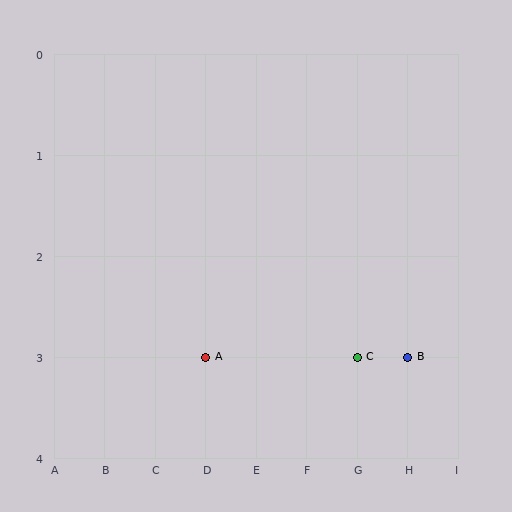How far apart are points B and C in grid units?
Points B and C are 1 column apart.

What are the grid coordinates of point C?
Point C is at grid coordinates (G, 3).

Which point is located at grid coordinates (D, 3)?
Point A is at (D, 3).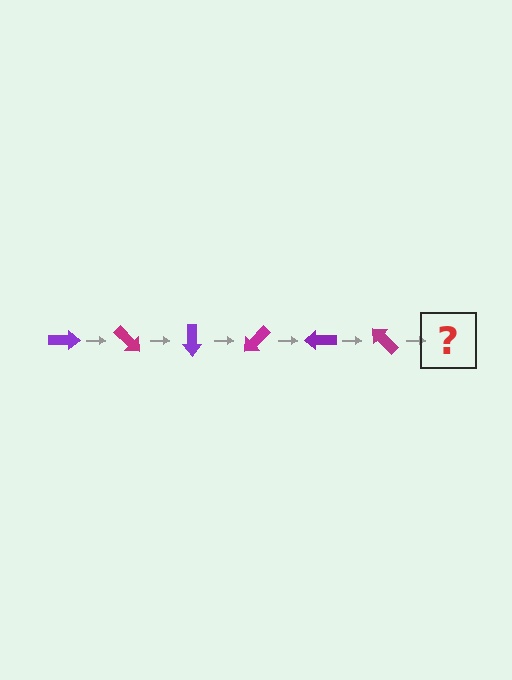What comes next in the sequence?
The next element should be a purple arrow, rotated 270 degrees from the start.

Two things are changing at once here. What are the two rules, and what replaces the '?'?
The two rules are that it rotates 45 degrees each step and the color cycles through purple and magenta. The '?' should be a purple arrow, rotated 270 degrees from the start.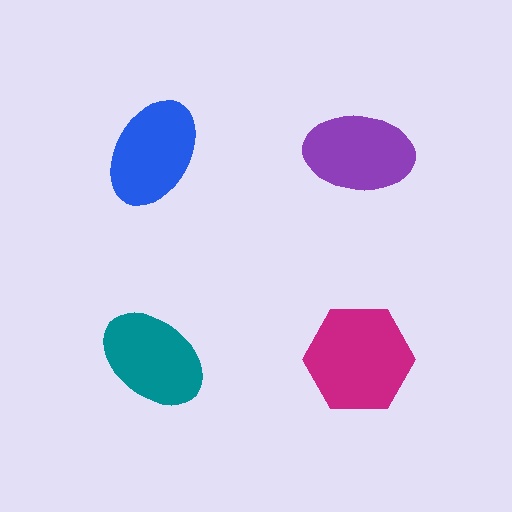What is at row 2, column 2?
A magenta hexagon.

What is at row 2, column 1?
A teal ellipse.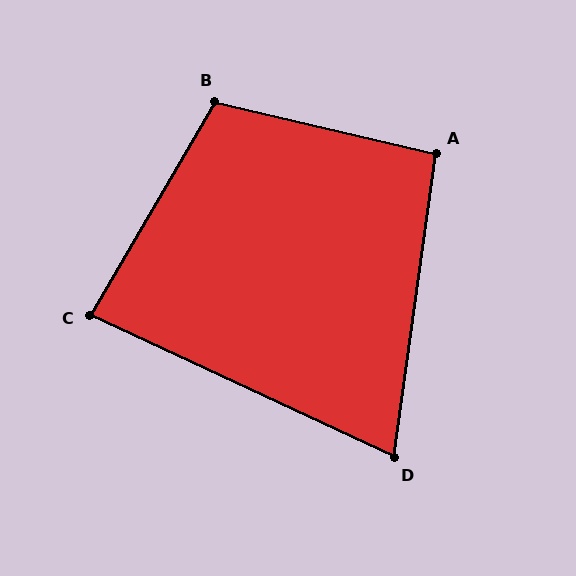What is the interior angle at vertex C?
Approximately 85 degrees (acute).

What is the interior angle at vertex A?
Approximately 95 degrees (obtuse).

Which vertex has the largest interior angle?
B, at approximately 107 degrees.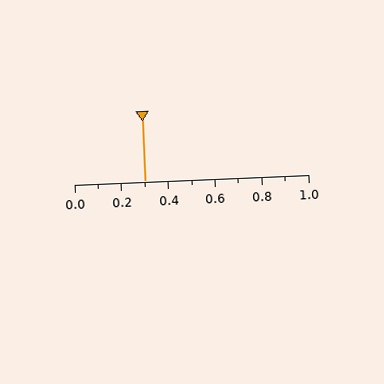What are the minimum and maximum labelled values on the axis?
The axis runs from 0.0 to 1.0.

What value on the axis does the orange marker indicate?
The marker indicates approximately 0.3.